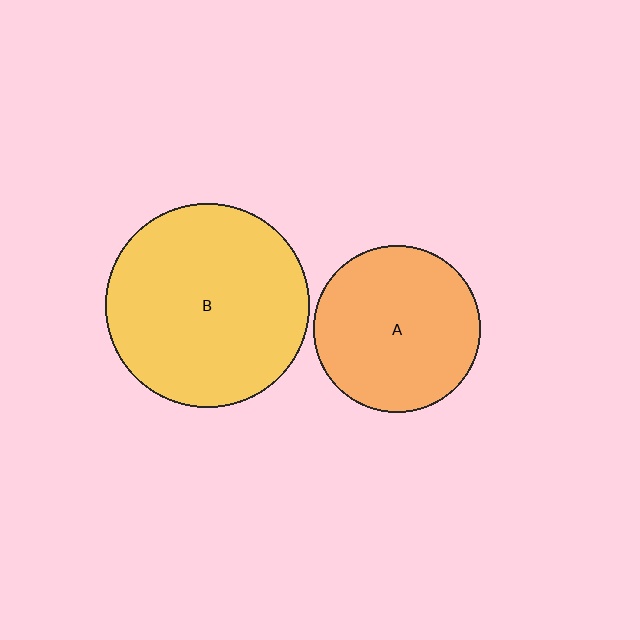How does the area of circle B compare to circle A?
Approximately 1.5 times.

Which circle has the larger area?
Circle B (yellow).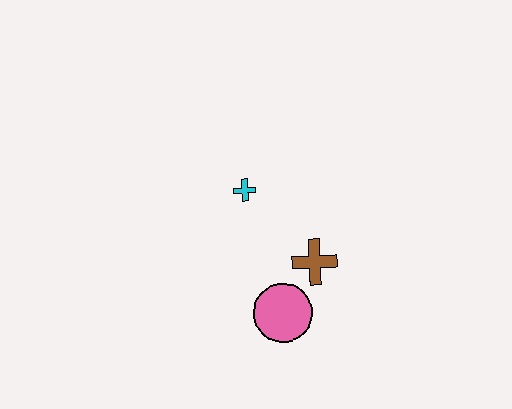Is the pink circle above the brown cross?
No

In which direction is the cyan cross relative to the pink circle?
The cyan cross is above the pink circle.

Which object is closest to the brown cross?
The pink circle is closest to the brown cross.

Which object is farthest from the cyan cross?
The pink circle is farthest from the cyan cross.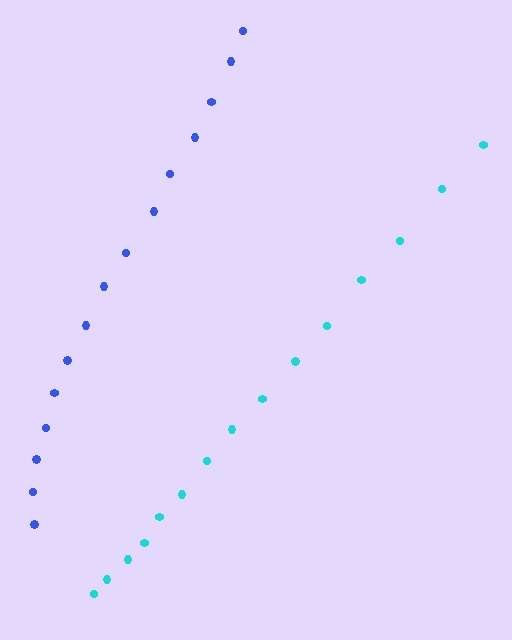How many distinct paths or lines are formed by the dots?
There are 2 distinct paths.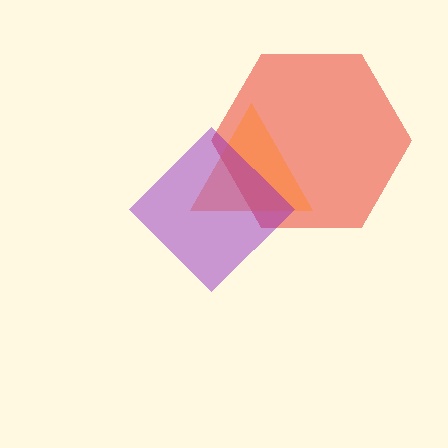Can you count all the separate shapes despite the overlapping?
Yes, there are 3 separate shapes.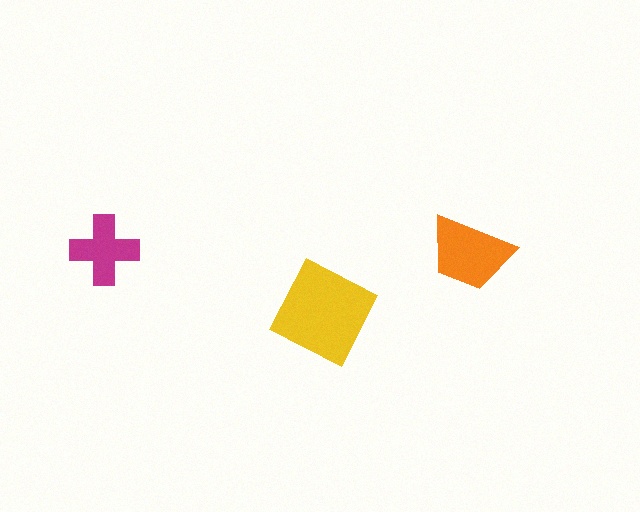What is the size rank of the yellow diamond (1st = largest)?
1st.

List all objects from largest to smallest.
The yellow diamond, the orange trapezoid, the magenta cross.